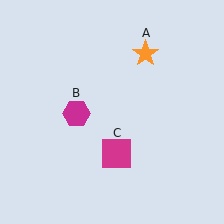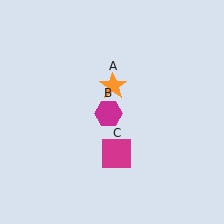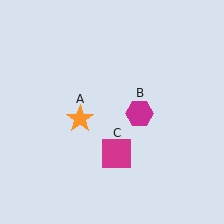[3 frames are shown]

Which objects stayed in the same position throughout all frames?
Magenta square (object C) remained stationary.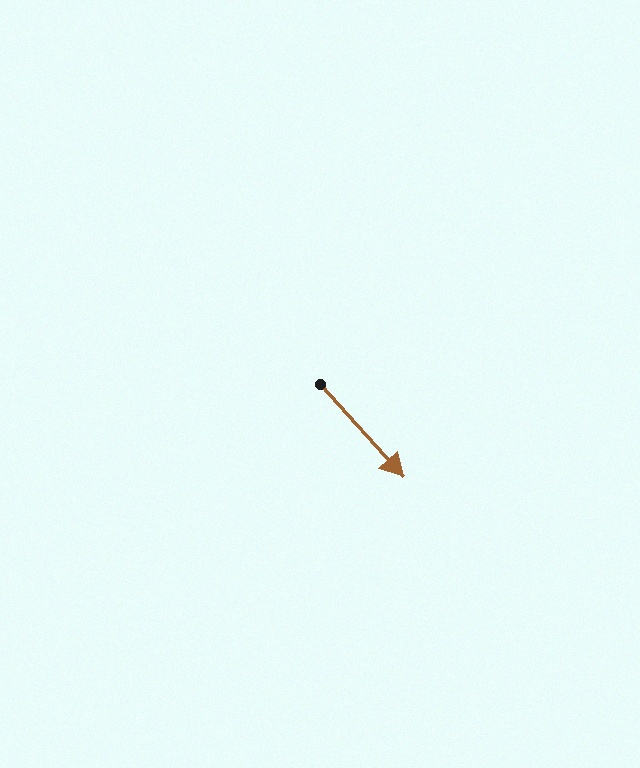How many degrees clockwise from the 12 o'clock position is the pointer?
Approximately 138 degrees.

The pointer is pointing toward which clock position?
Roughly 5 o'clock.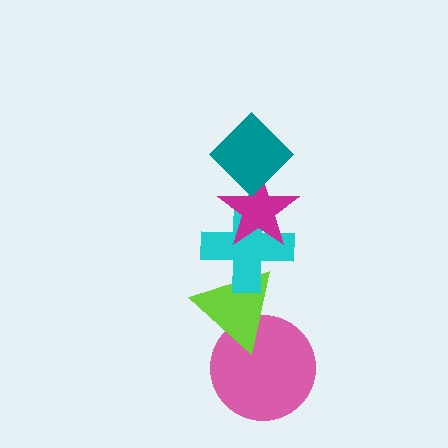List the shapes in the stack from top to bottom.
From top to bottom: the teal diamond, the magenta star, the cyan cross, the lime triangle, the pink circle.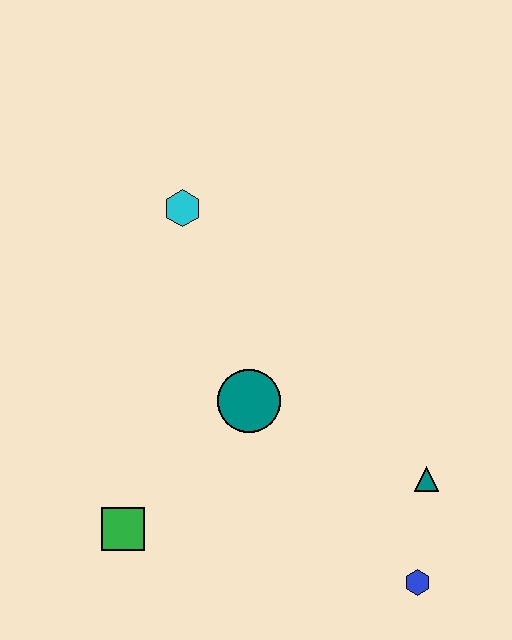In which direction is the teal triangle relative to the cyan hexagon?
The teal triangle is below the cyan hexagon.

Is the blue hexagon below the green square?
Yes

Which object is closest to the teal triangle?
The blue hexagon is closest to the teal triangle.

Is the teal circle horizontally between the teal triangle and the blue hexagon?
No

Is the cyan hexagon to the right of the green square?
Yes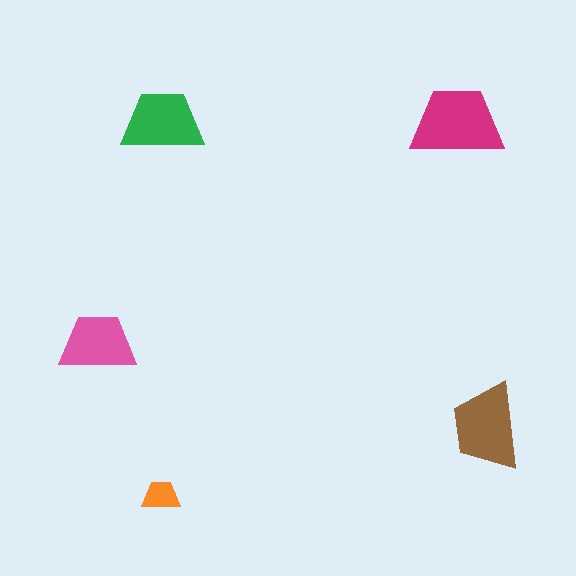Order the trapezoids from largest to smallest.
the magenta one, the brown one, the green one, the pink one, the orange one.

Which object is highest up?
The green trapezoid is topmost.